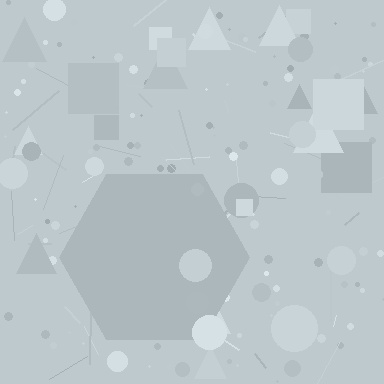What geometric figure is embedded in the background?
A hexagon is embedded in the background.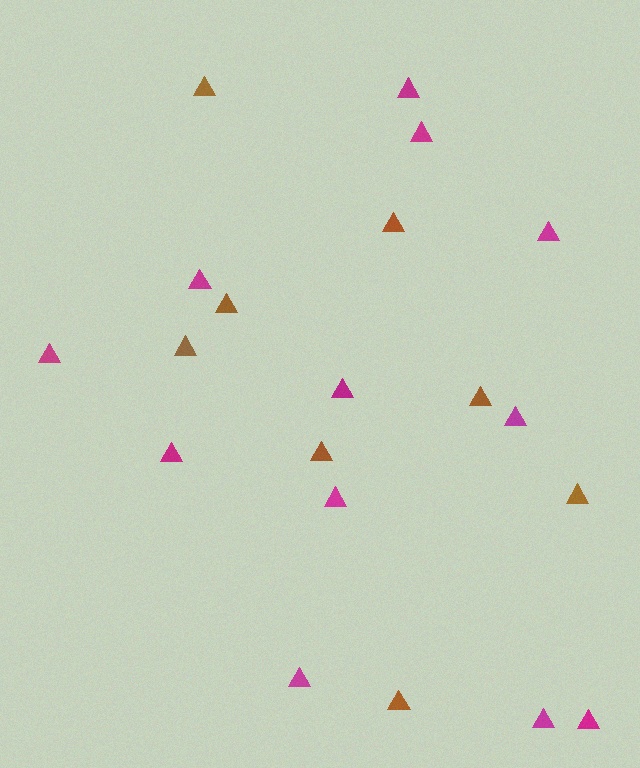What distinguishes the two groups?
There are 2 groups: one group of brown triangles (8) and one group of magenta triangles (12).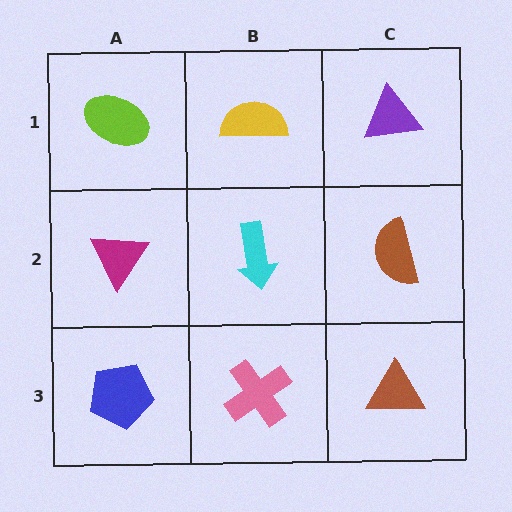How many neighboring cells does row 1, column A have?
2.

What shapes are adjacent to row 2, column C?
A purple triangle (row 1, column C), a brown triangle (row 3, column C), a cyan arrow (row 2, column B).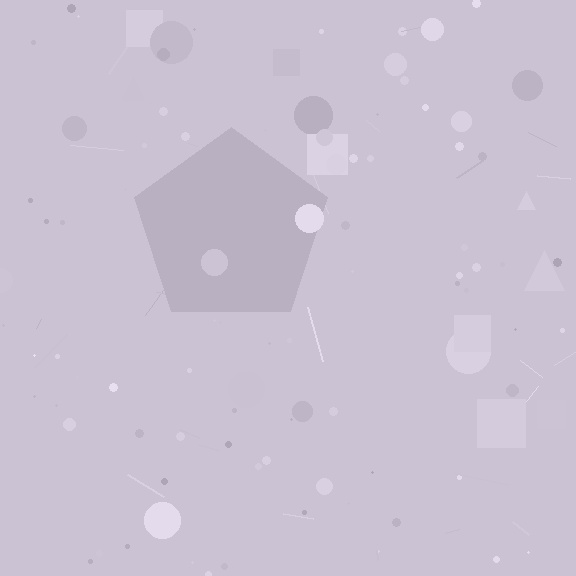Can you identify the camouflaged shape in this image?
The camouflaged shape is a pentagon.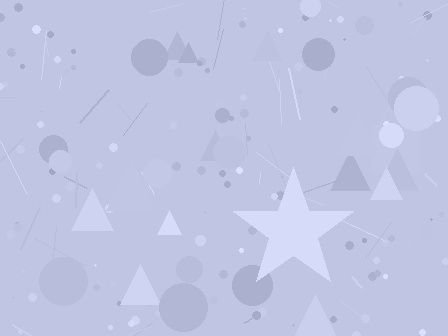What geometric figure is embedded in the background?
A star is embedded in the background.